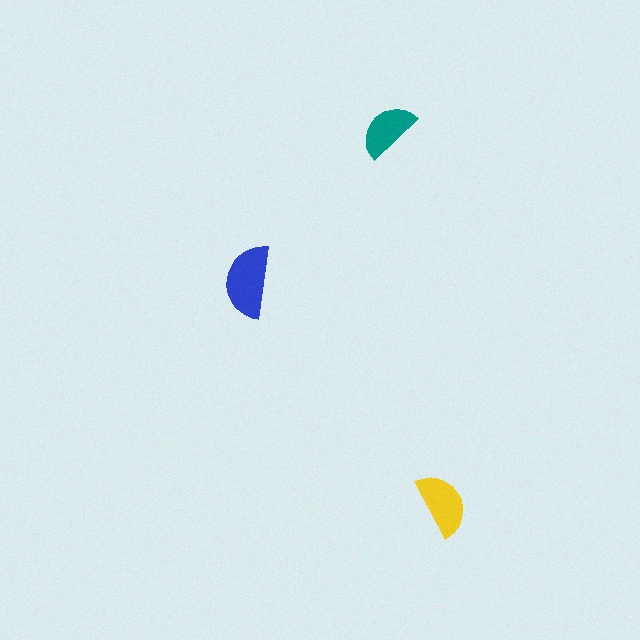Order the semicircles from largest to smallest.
the blue one, the yellow one, the teal one.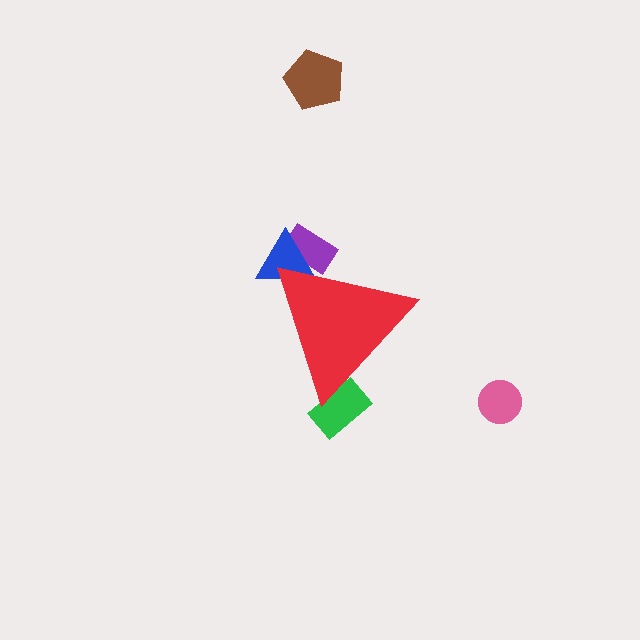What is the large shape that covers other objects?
A red triangle.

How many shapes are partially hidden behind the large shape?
3 shapes are partially hidden.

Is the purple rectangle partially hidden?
Yes, the purple rectangle is partially hidden behind the red triangle.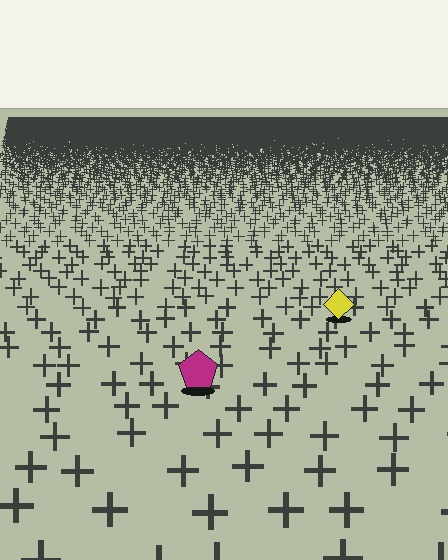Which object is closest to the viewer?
The magenta pentagon is closest. The texture marks near it are larger and more spread out.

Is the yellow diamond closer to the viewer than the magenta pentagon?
No. The magenta pentagon is closer — you can tell from the texture gradient: the ground texture is coarser near it.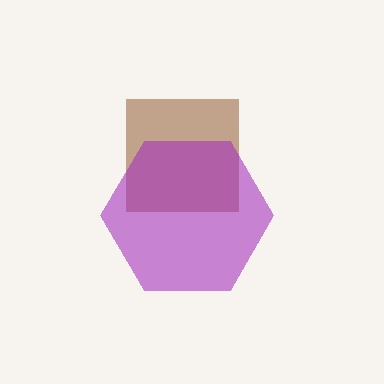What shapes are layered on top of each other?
The layered shapes are: a brown square, a purple hexagon.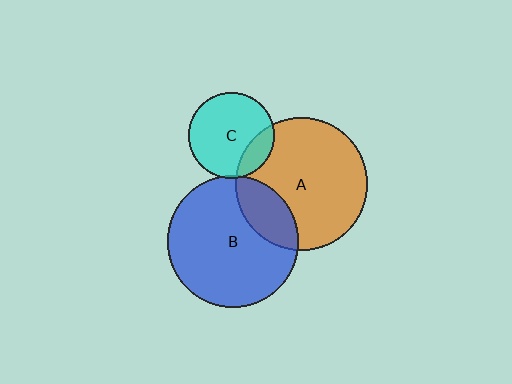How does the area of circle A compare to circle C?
Approximately 2.4 times.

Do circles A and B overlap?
Yes.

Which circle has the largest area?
Circle A (orange).